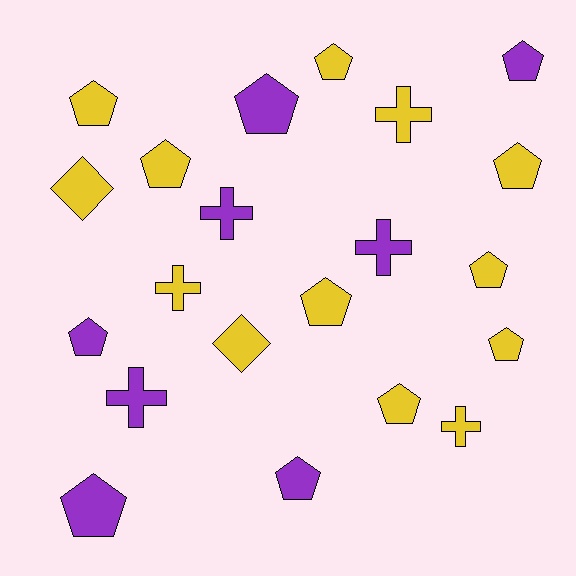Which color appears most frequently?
Yellow, with 13 objects.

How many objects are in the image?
There are 21 objects.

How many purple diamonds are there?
There are no purple diamonds.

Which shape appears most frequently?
Pentagon, with 13 objects.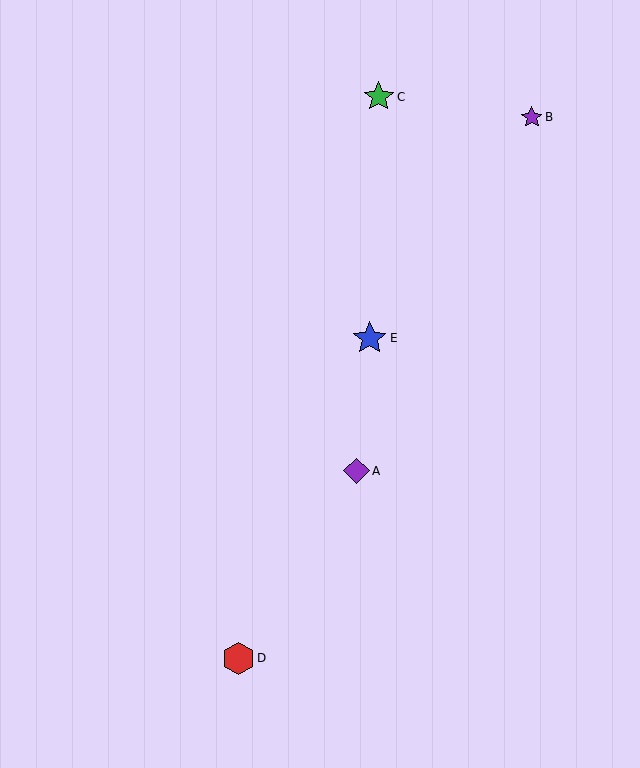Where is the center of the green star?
The center of the green star is at (379, 97).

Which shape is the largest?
The blue star (labeled E) is the largest.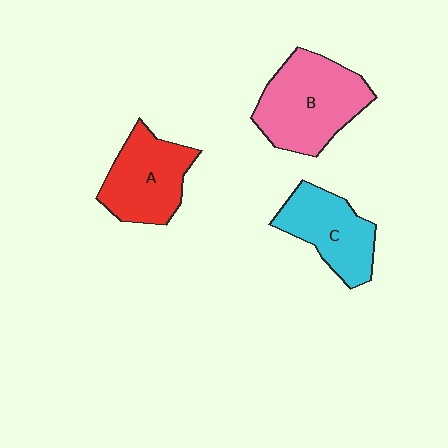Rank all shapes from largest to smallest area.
From largest to smallest: B (pink), A (red), C (cyan).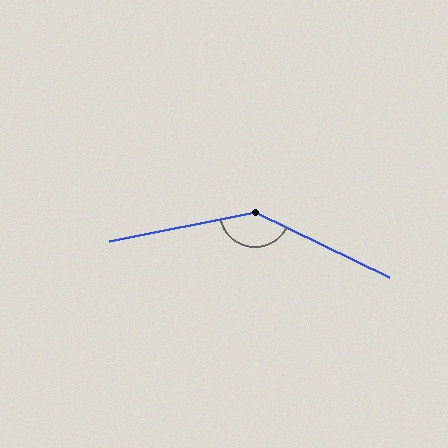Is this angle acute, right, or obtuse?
It is obtuse.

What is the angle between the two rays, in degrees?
Approximately 143 degrees.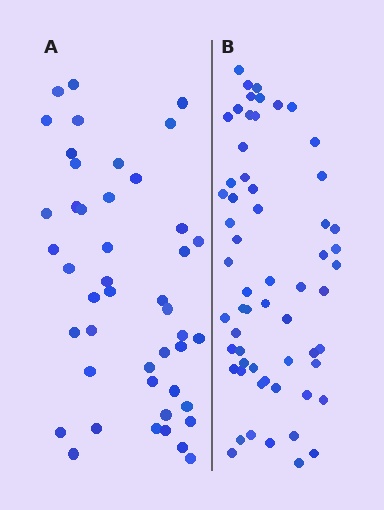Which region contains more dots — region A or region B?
Region B (the right region) has more dots.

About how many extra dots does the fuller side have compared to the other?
Region B has approximately 15 more dots than region A.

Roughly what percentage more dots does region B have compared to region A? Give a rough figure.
About 35% more.